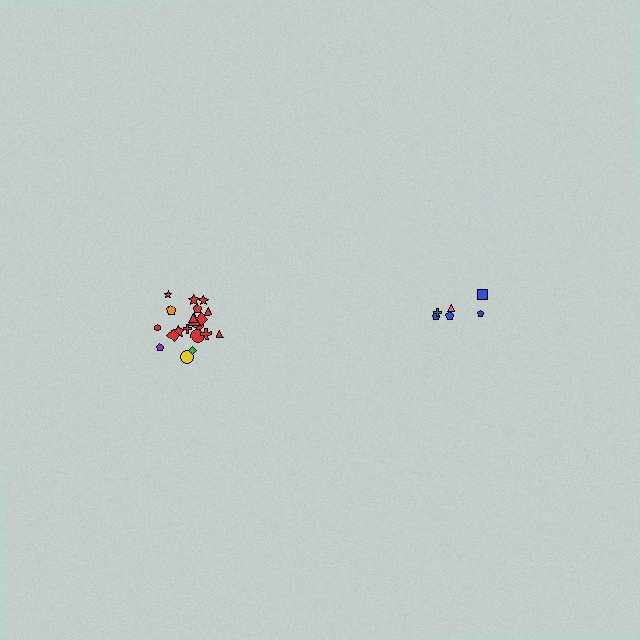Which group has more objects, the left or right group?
The left group.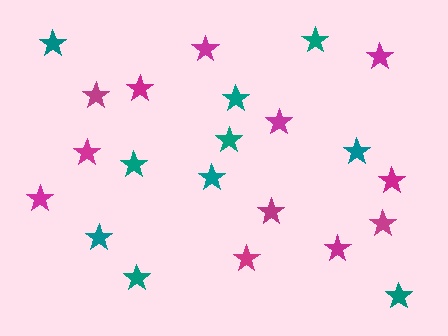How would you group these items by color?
There are 2 groups: one group of magenta stars (12) and one group of teal stars (10).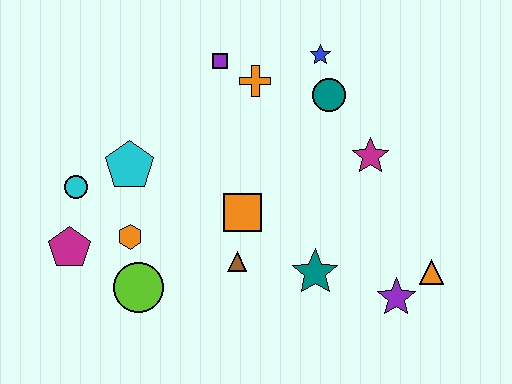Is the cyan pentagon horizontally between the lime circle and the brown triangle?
No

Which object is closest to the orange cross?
The purple square is closest to the orange cross.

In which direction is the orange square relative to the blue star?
The orange square is below the blue star.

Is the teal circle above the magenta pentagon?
Yes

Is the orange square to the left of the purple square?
No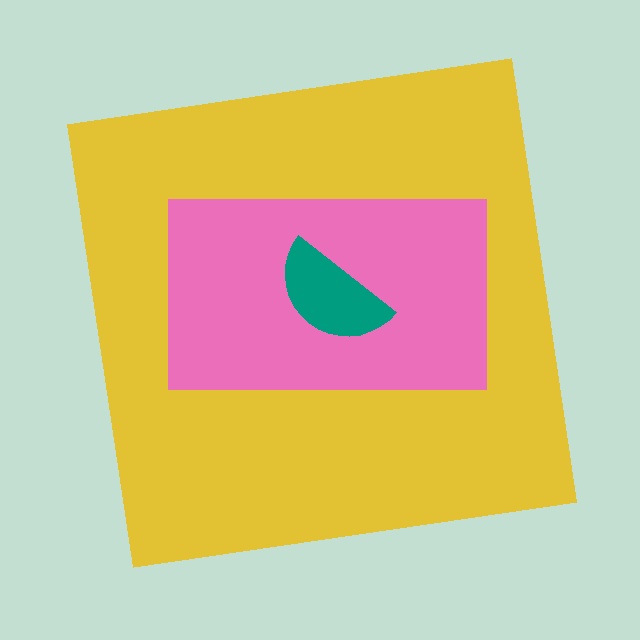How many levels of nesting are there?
3.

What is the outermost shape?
The yellow square.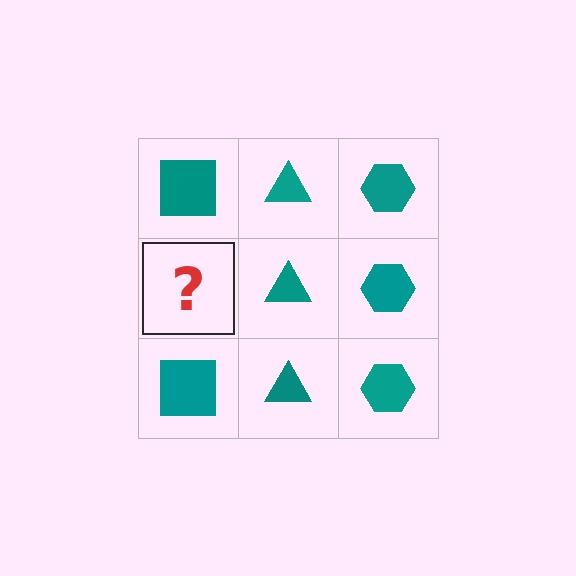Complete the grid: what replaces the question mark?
The question mark should be replaced with a teal square.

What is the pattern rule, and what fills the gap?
The rule is that each column has a consistent shape. The gap should be filled with a teal square.